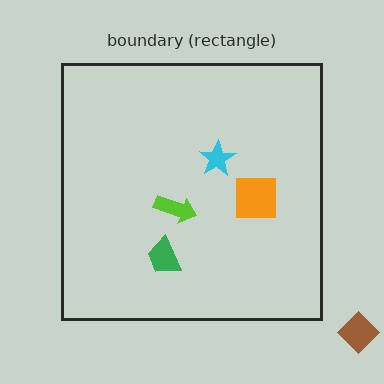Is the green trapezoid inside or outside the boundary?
Inside.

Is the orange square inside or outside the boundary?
Inside.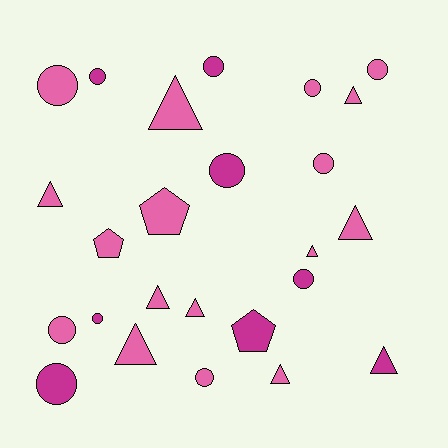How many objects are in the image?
There are 25 objects.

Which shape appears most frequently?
Circle, with 12 objects.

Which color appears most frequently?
Pink, with 17 objects.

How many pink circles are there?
There are 6 pink circles.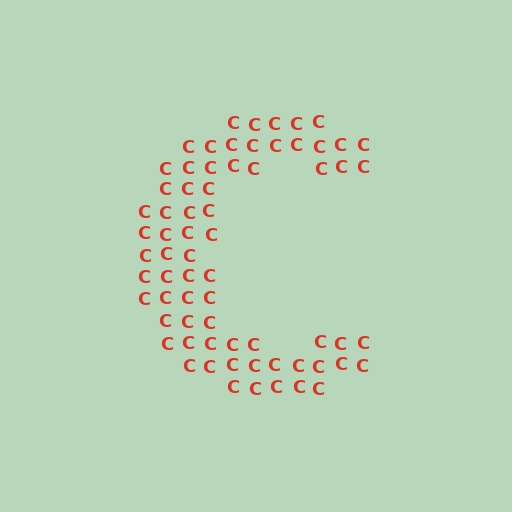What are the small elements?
The small elements are letter C's.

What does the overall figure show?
The overall figure shows the letter C.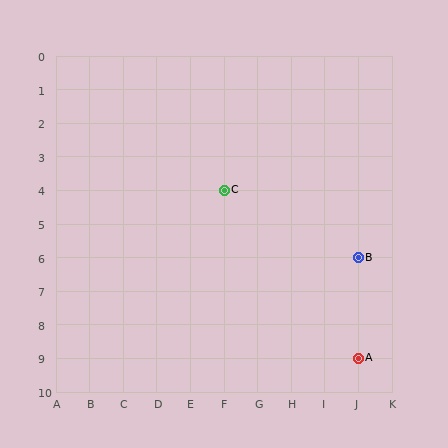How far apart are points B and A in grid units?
Points B and A are 3 rows apart.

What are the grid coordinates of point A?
Point A is at grid coordinates (J, 9).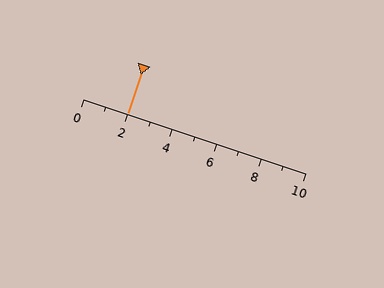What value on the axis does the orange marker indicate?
The marker indicates approximately 2.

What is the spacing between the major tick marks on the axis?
The major ticks are spaced 2 apart.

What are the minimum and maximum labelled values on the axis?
The axis runs from 0 to 10.